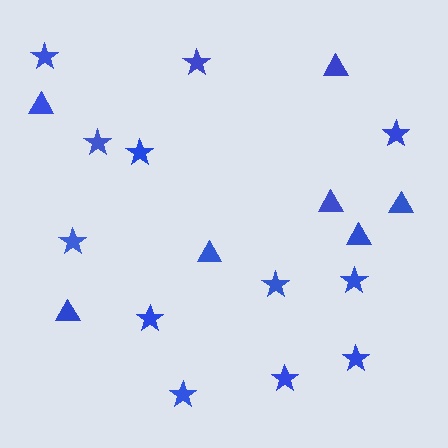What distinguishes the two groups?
There are 2 groups: one group of triangles (7) and one group of stars (12).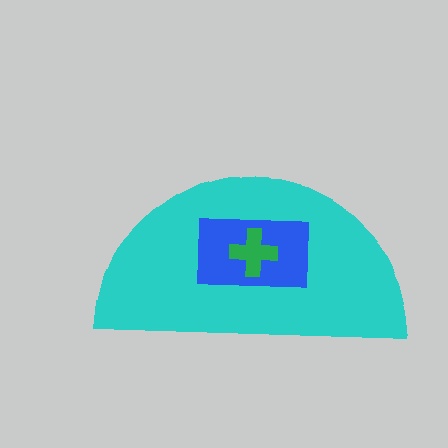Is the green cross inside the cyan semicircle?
Yes.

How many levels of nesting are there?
3.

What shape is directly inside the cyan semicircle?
The blue rectangle.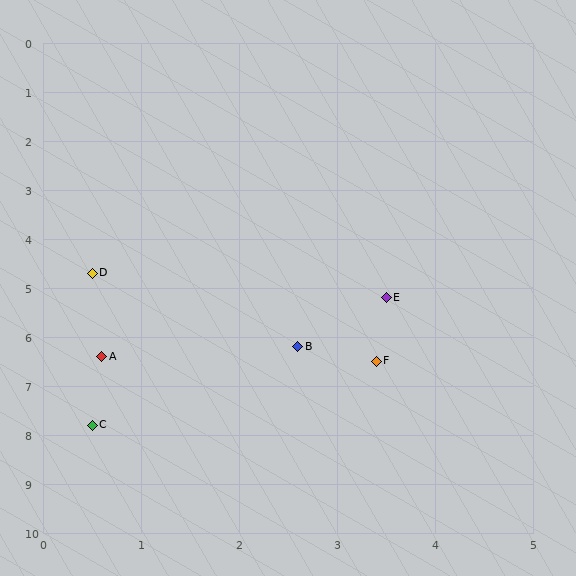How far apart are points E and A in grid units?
Points E and A are about 3.1 grid units apart.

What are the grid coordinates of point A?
Point A is at approximately (0.6, 6.4).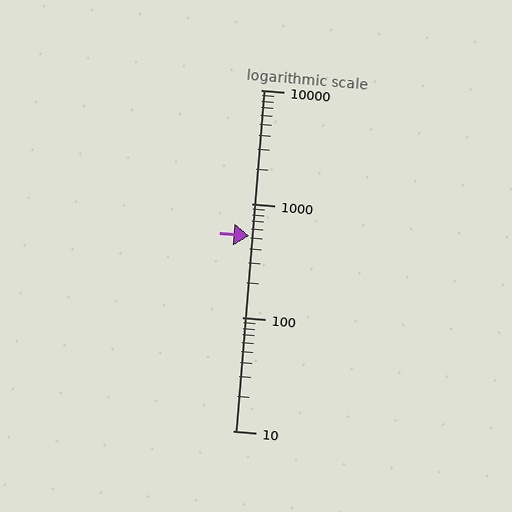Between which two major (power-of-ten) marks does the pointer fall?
The pointer is between 100 and 1000.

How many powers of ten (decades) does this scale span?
The scale spans 3 decades, from 10 to 10000.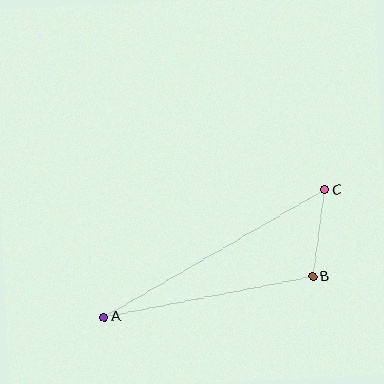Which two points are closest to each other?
Points B and C are closest to each other.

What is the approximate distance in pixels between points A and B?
The distance between A and B is approximately 213 pixels.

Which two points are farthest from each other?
Points A and C are farthest from each other.